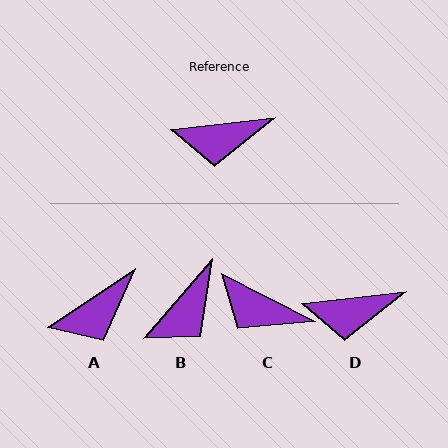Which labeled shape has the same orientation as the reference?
D.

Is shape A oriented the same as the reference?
No, it is off by about 28 degrees.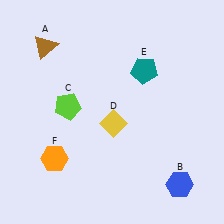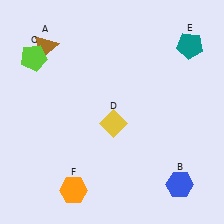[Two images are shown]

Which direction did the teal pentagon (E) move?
The teal pentagon (E) moved right.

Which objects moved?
The objects that moved are: the lime pentagon (C), the teal pentagon (E), the orange hexagon (F).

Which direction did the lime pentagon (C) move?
The lime pentagon (C) moved up.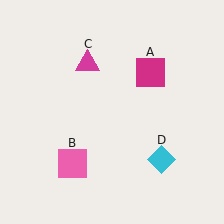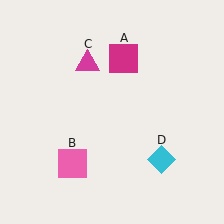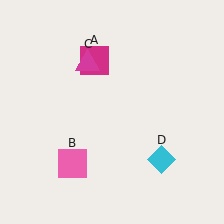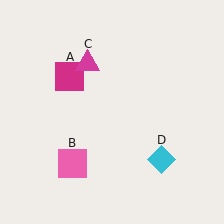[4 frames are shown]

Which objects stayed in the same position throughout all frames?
Pink square (object B) and magenta triangle (object C) and cyan diamond (object D) remained stationary.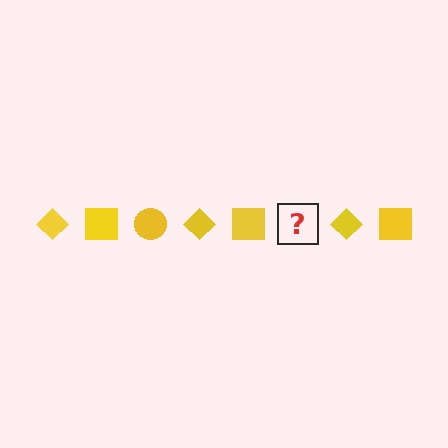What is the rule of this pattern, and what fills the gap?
The rule is that the pattern cycles through diamond, square, circle shapes in yellow. The gap should be filled with a yellow circle.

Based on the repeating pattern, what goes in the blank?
The blank should be a yellow circle.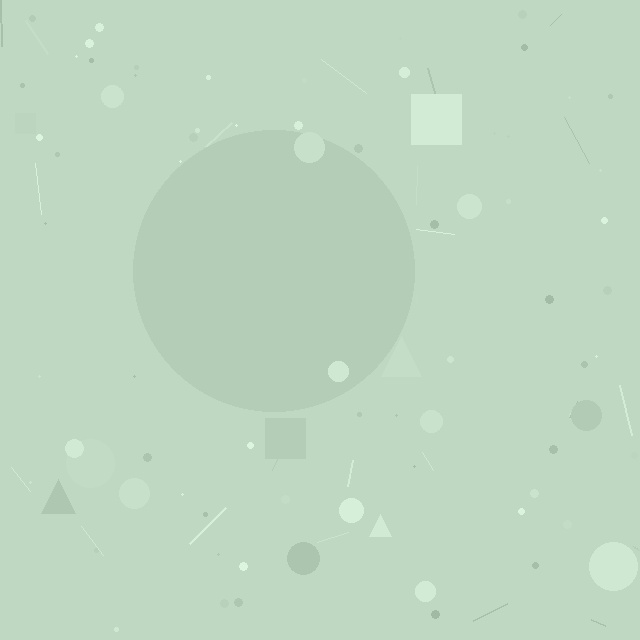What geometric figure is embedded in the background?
A circle is embedded in the background.